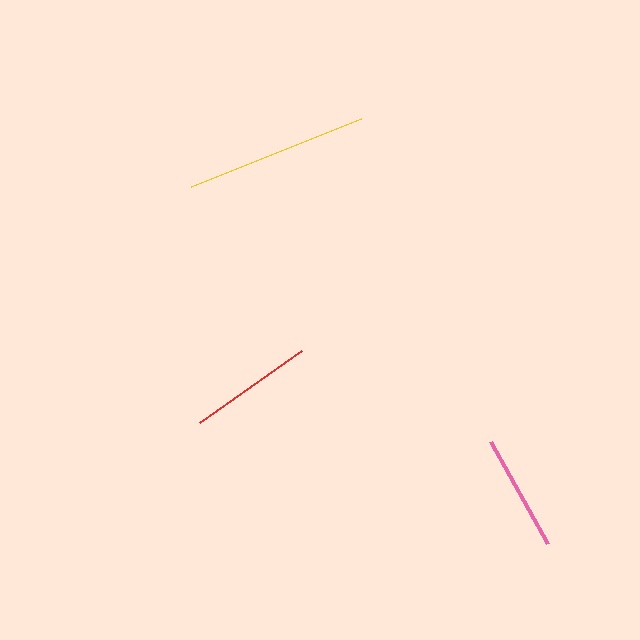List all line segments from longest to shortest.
From longest to shortest: yellow, red, pink.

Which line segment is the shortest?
The pink line is the shortest at approximately 117 pixels.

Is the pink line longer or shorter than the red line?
The red line is longer than the pink line.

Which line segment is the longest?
The yellow line is the longest at approximately 183 pixels.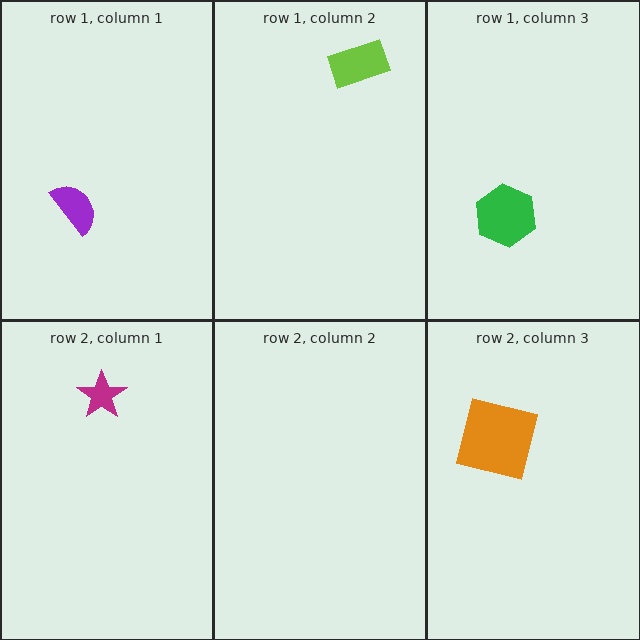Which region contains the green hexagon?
The row 1, column 3 region.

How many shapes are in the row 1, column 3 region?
1.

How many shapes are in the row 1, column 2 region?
1.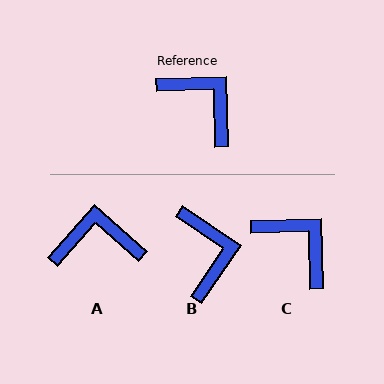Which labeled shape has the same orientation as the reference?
C.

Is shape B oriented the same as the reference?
No, it is off by about 36 degrees.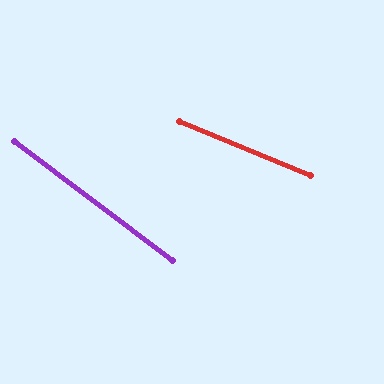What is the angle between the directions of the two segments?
Approximately 15 degrees.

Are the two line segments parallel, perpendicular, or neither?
Neither parallel nor perpendicular — they differ by about 15°.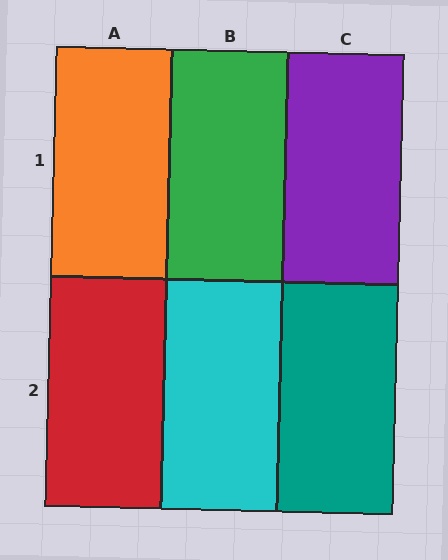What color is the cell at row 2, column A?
Red.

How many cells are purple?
1 cell is purple.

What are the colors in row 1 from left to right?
Orange, green, purple.